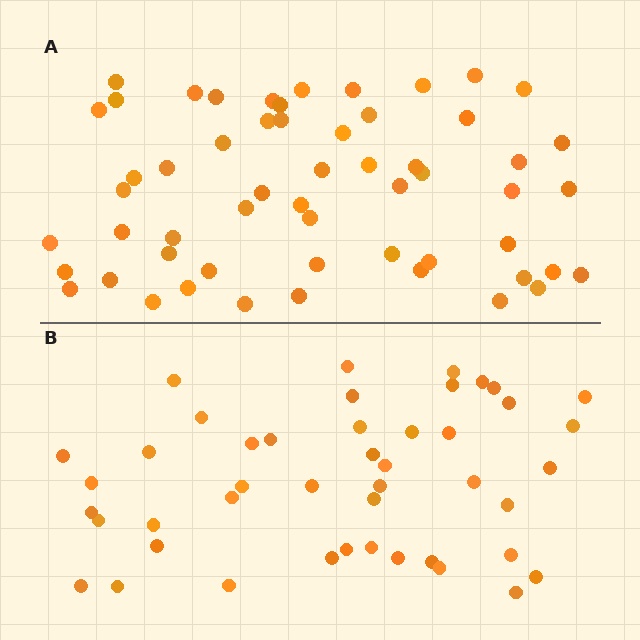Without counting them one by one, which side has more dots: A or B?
Region A (the top region) has more dots.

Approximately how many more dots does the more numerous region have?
Region A has roughly 12 or so more dots than region B.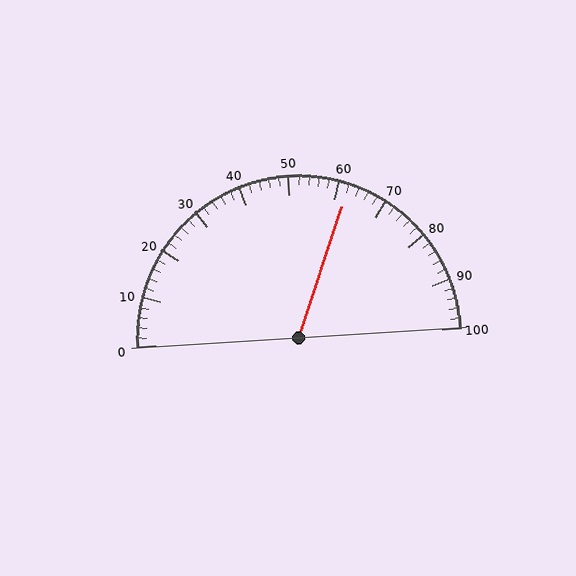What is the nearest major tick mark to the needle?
The nearest major tick mark is 60.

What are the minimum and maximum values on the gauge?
The gauge ranges from 0 to 100.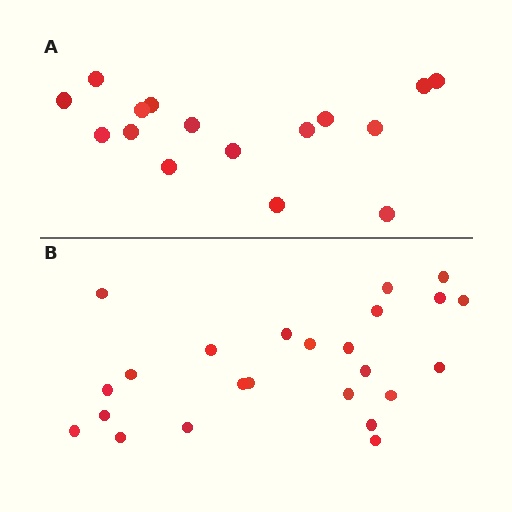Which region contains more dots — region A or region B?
Region B (the bottom region) has more dots.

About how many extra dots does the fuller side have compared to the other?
Region B has roughly 8 or so more dots than region A.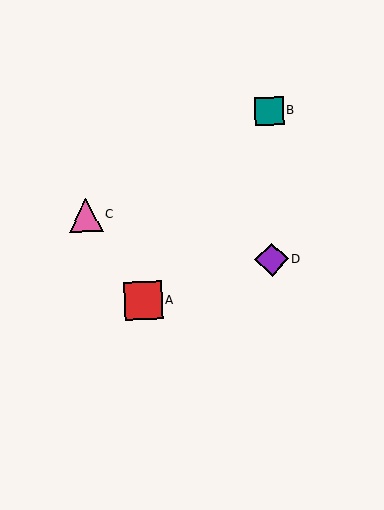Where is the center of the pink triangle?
The center of the pink triangle is at (86, 215).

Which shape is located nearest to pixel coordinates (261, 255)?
The purple diamond (labeled D) at (272, 259) is nearest to that location.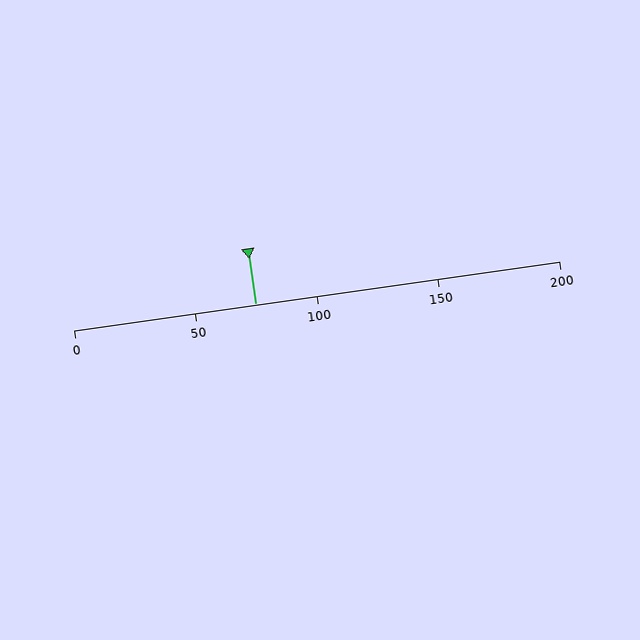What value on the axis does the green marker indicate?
The marker indicates approximately 75.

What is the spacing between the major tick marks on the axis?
The major ticks are spaced 50 apart.